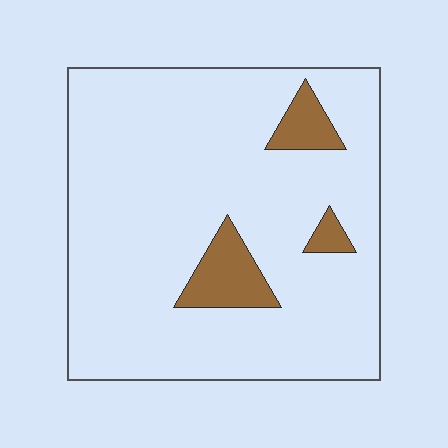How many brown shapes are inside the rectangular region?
3.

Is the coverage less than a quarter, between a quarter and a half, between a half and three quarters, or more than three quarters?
Less than a quarter.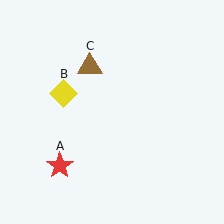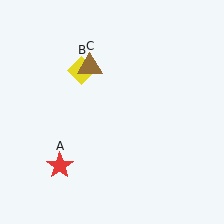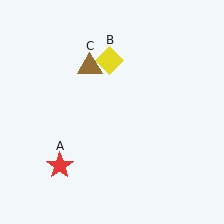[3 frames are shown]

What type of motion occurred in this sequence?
The yellow diamond (object B) rotated clockwise around the center of the scene.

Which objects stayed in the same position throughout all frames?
Red star (object A) and brown triangle (object C) remained stationary.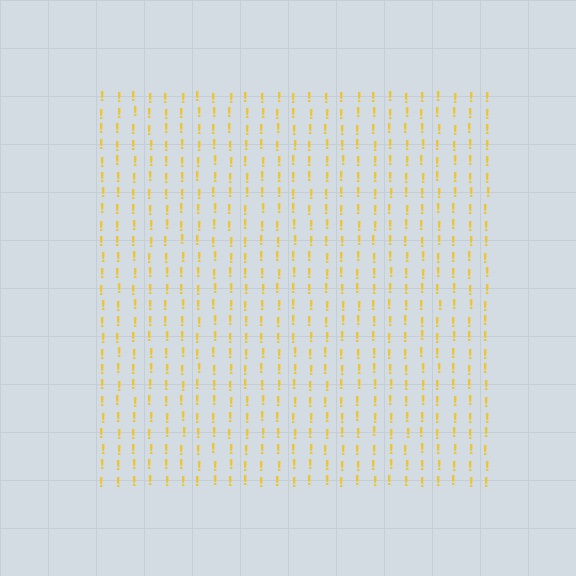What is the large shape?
The large shape is a square.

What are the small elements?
The small elements are exclamation marks.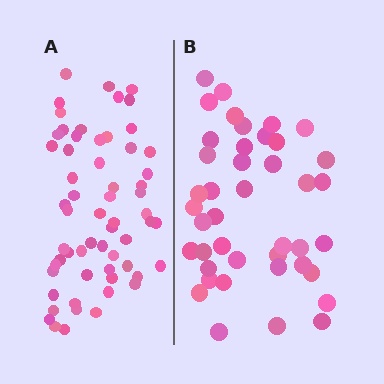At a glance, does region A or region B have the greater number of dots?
Region A (the left region) has more dots.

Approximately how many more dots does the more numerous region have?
Region A has approximately 20 more dots than region B.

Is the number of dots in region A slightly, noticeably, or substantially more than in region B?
Region A has noticeably more, but not dramatically so. The ratio is roughly 1.4 to 1.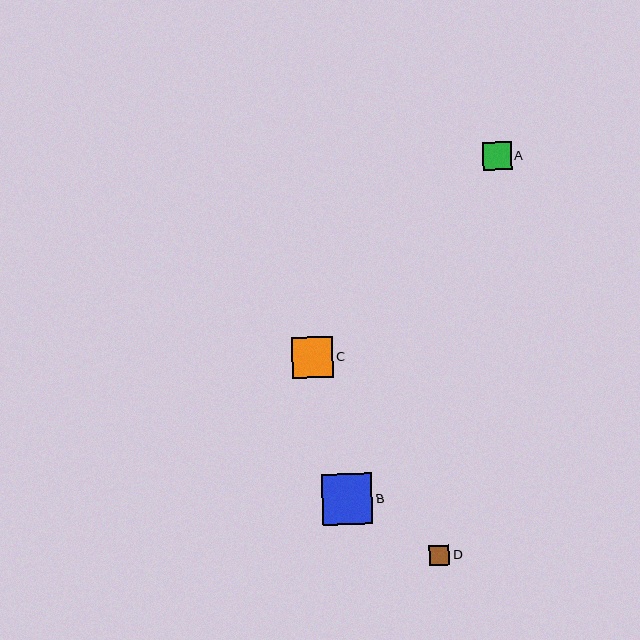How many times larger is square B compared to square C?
Square B is approximately 1.2 times the size of square C.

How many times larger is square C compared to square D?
Square C is approximately 2.0 times the size of square D.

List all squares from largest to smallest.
From largest to smallest: B, C, A, D.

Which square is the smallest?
Square D is the smallest with a size of approximately 20 pixels.